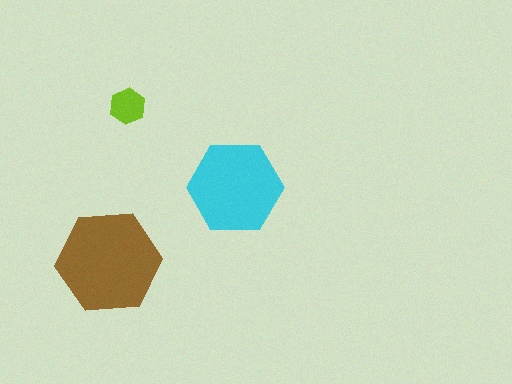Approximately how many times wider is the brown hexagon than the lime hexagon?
About 3 times wider.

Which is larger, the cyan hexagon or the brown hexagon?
The brown one.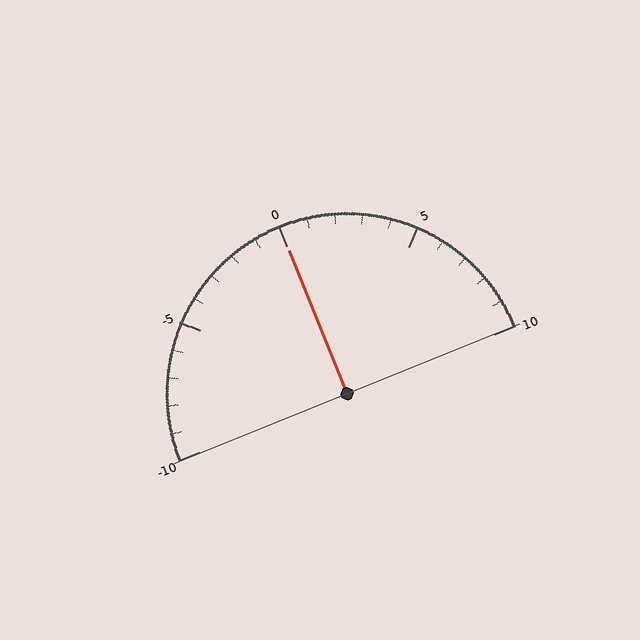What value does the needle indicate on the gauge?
The needle indicates approximately 0.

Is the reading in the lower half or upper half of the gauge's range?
The reading is in the upper half of the range (-10 to 10).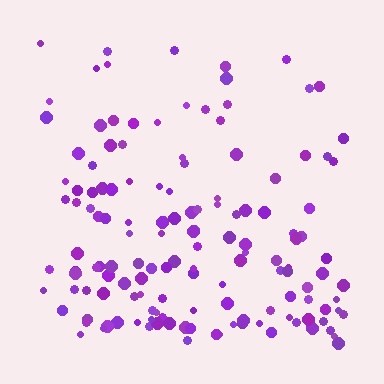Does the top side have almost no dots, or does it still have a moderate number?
Still a moderate number, just noticeably fewer than the bottom.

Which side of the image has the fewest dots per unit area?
The top.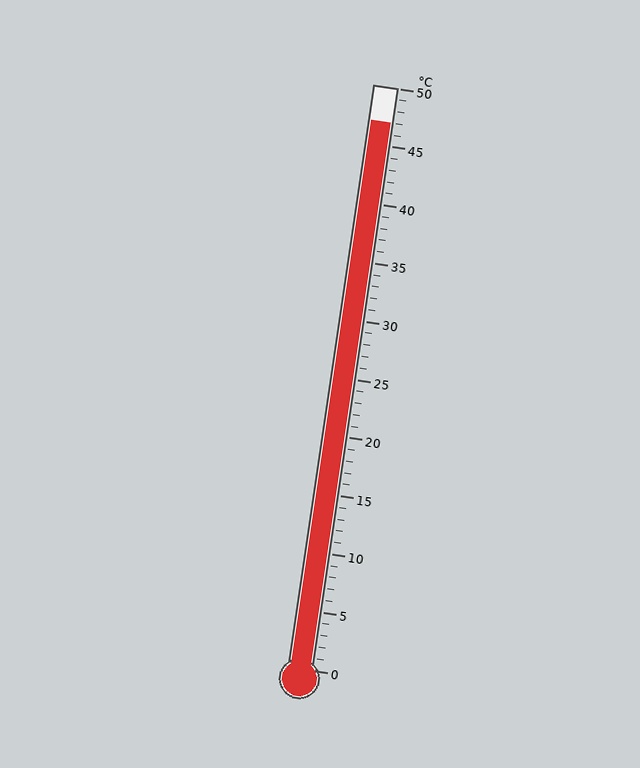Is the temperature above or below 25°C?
The temperature is above 25°C.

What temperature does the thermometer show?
The thermometer shows approximately 47°C.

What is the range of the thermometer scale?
The thermometer scale ranges from 0°C to 50°C.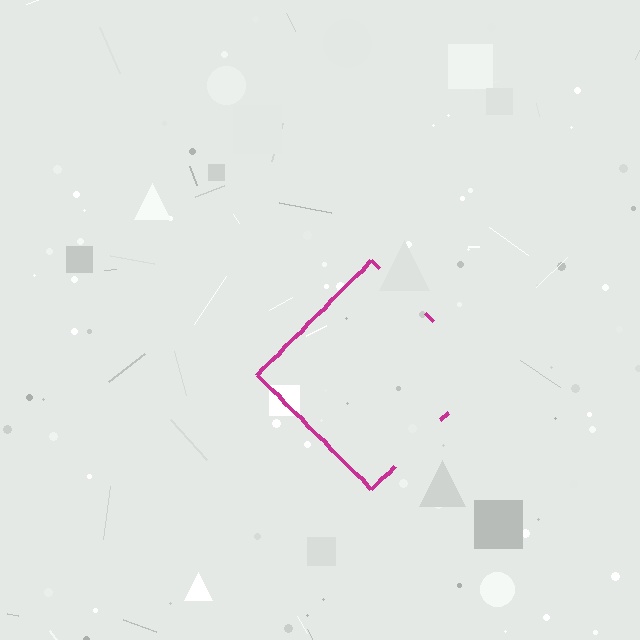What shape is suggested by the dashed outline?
The dashed outline suggests a diamond.